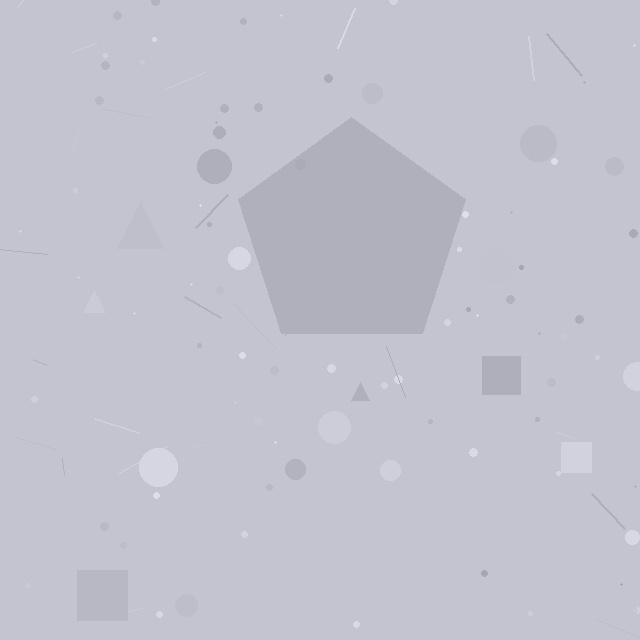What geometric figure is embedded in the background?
A pentagon is embedded in the background.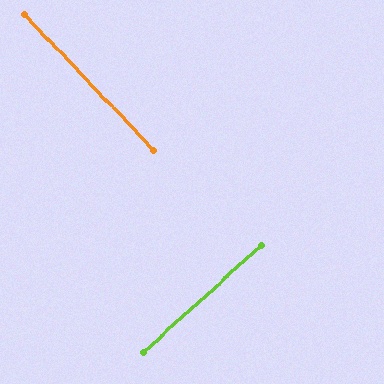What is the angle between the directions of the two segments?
Approximately 89 degrees.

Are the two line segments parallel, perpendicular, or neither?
Perpendicular — they meet at approximately 89°.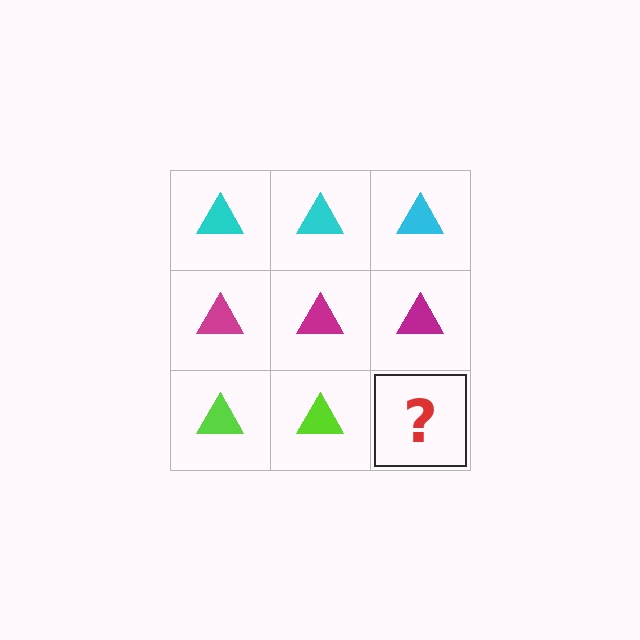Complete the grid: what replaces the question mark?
The question mark should be replaced with a lime triangle.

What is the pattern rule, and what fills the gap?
The rule is that each row has a consistent color. The gap should be filled with a lime triangle.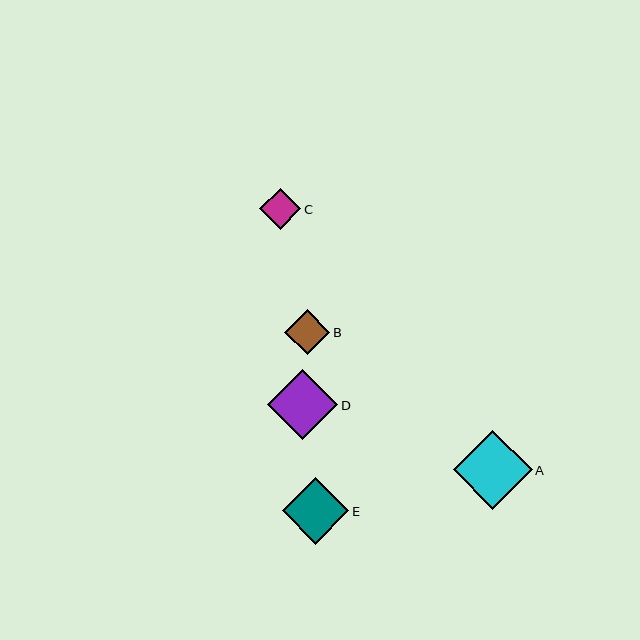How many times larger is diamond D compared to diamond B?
Diamond D is approximately 1.6 times the size of diamond B.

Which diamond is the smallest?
Diamond C is the smallest with a size of approximately 41 pixels.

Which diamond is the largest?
Diamond A is the largest with a size of approximately 79 pixels.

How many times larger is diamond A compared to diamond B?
Diamond A is approximately 1.8 times the size of diamond B.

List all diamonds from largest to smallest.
From largest to smallest: A, D, E, B, C.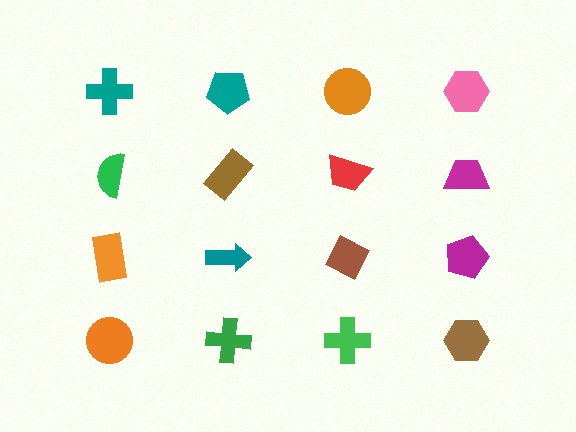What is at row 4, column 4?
A brown hexagon.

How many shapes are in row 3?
4 shapes.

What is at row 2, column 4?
A magenta trapezoid.